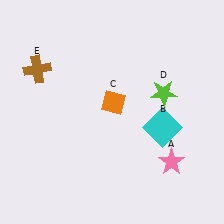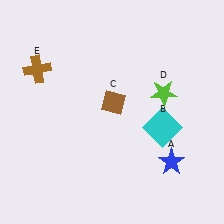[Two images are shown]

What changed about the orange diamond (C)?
In Image 1, C is orange. In Image 2, it changed to brown.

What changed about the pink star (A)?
In Image 1, A is pink. In Image 2, it changed to blue.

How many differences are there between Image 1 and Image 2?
There are 2 differences between the two images.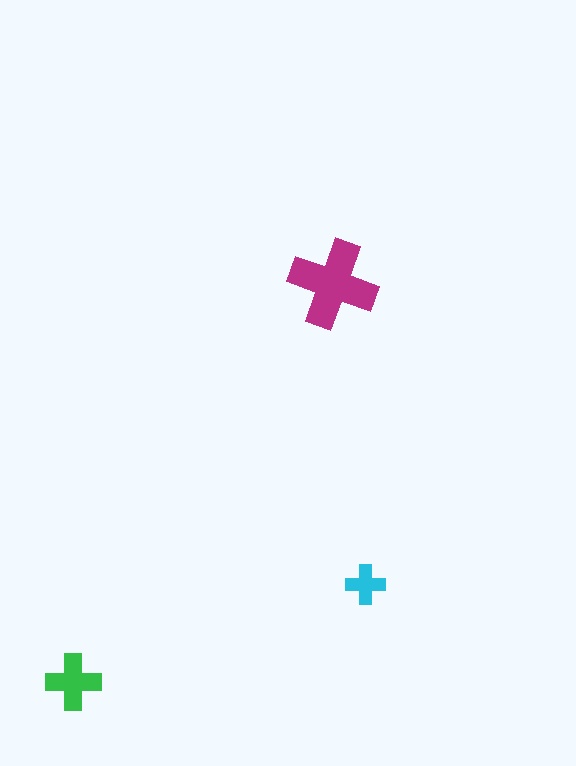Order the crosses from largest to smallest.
the magenta one, the green one, the cyan one.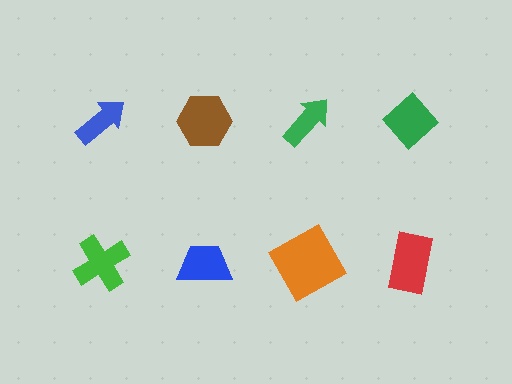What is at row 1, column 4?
A green diamond.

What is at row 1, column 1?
A blue arrow.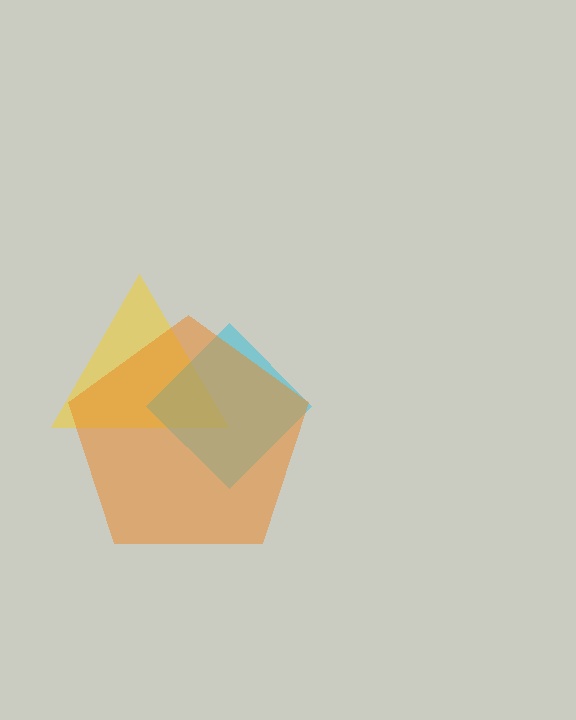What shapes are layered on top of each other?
The layered shapes are: a yellow triangle, a cyan diamond, an orange pentagon.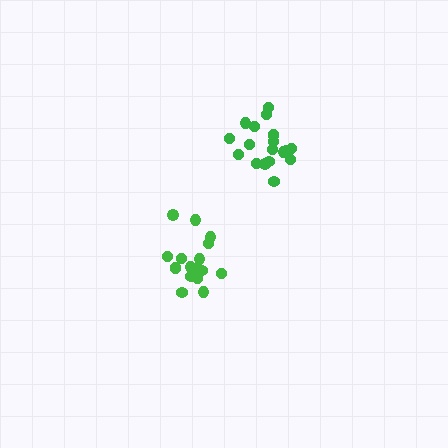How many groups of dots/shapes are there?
There are 2 groups.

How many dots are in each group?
Group 1: 19 dots, Group 2: 17 dots (36 total).